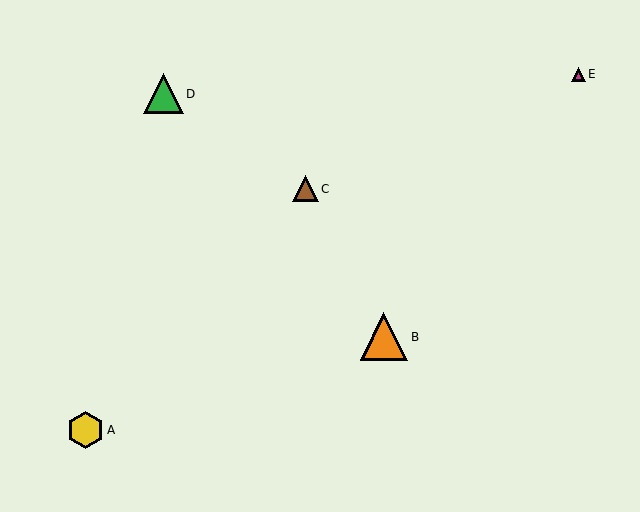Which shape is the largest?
The orange triangle (labeled B) is the largest.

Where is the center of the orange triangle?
The center of the orange triangle is at (384, 337).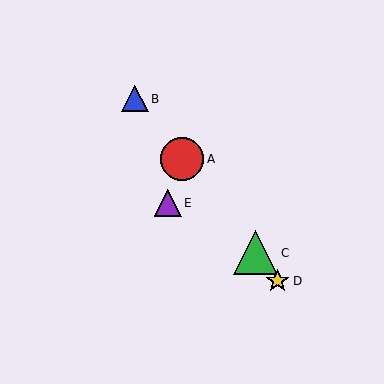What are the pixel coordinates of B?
Object B is at (135, 99).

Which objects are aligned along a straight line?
Objects A, B, C, D are aligned along a straight line.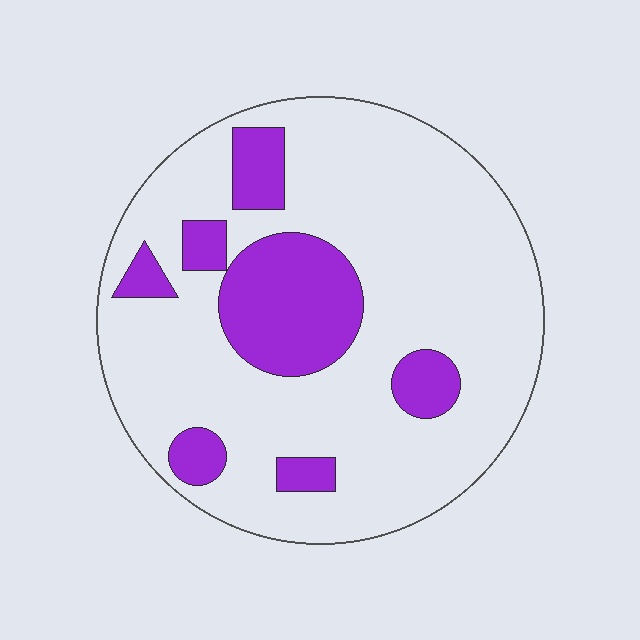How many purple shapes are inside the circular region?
7.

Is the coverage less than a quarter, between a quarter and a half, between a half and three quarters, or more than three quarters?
Less than a quarter.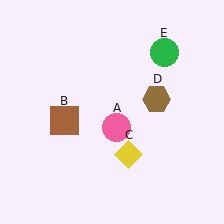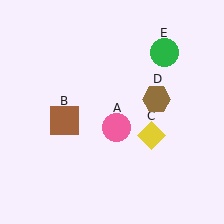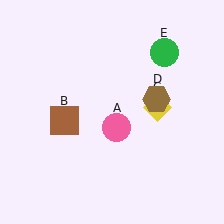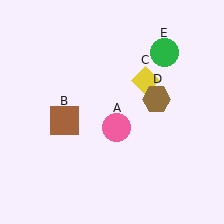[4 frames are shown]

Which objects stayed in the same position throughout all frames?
Pink circle (object A) and brown square (object B) and brown hexagon (object D) and green circle (object E) remained stationary.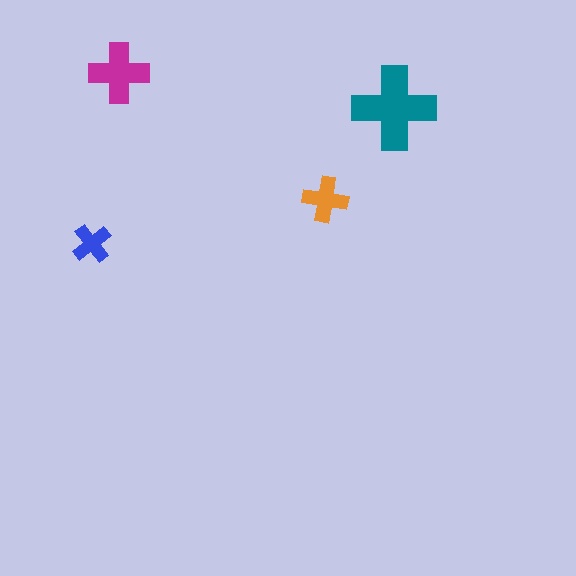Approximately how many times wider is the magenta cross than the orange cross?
About 1.5 times wider.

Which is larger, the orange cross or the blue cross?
The orange one.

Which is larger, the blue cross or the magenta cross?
The magenta one.